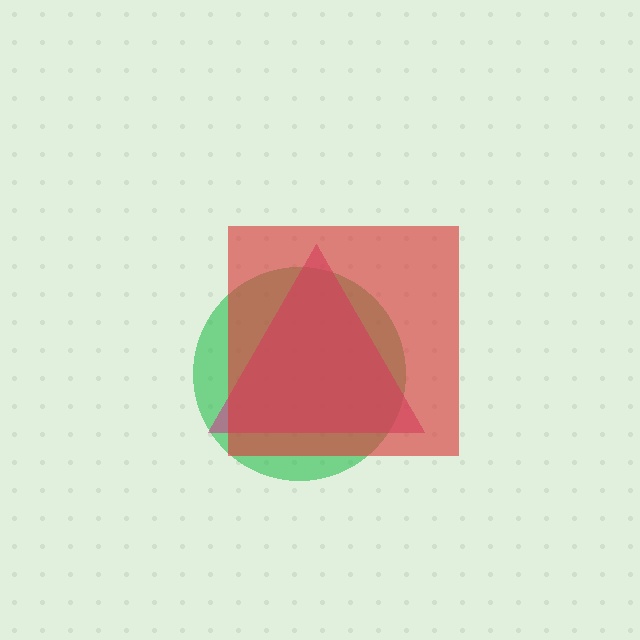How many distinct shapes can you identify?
There are 3 distinct shapes: a green circle, a magenta triangle, a red square.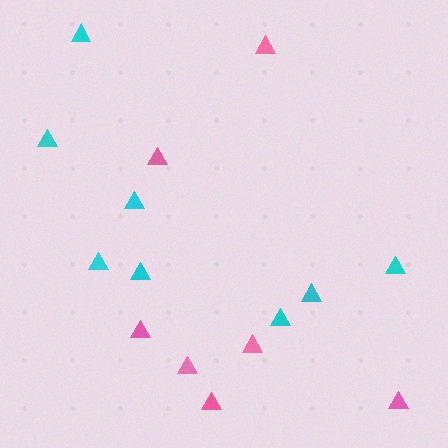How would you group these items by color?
There are 2 groups: one group of cyan triangles (8) and one group of pink triangles (7).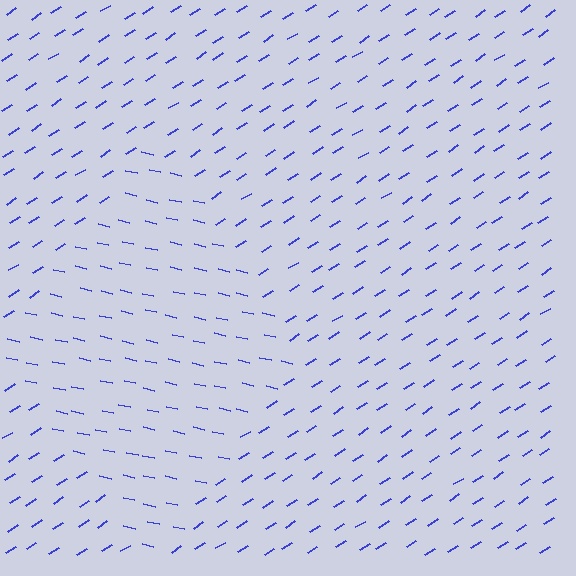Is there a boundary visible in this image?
Yes, there is a texture boundary formed by a change in line orientation.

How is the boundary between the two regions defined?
The boundary is defined purely by a change in line orientation (approximately 45 degrees difference). All lines are the same color and thickness.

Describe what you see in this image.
The image is filled with small blue line segments. A diamond region in the image has lines oriented differently from the surrounding lines, creating a visible texture boundary.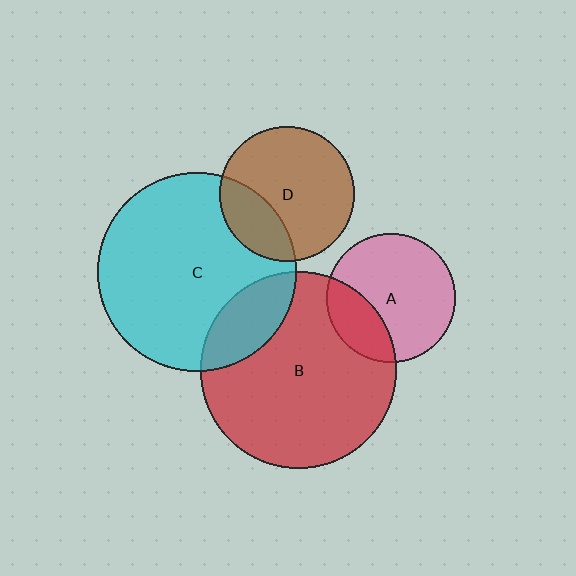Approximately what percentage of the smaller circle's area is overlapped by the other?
Approximately 25%.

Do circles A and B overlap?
Yes.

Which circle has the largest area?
Circle C (cyan).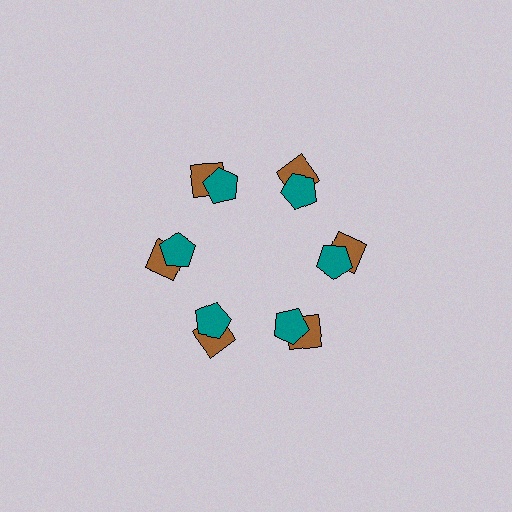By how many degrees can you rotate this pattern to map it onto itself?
The pattern maps onto itself every 60 degrees of rotation.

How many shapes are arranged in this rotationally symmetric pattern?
There are 12 shapes, arranged in 6 groups of 2.